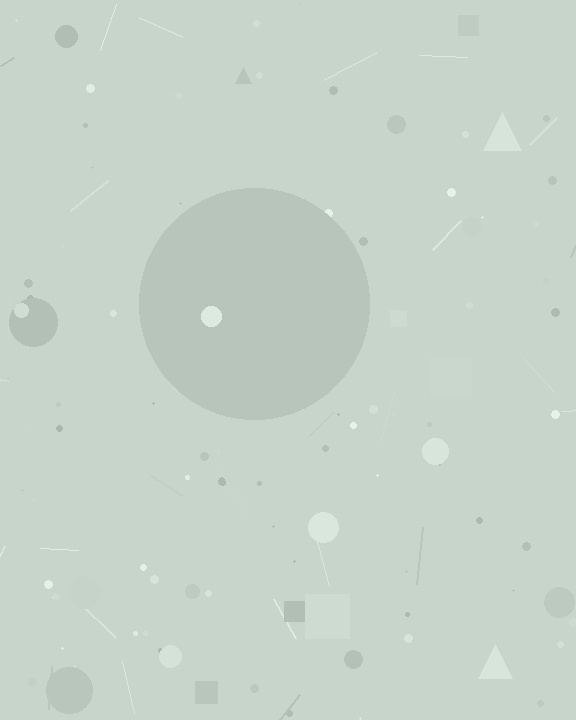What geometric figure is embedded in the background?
A circle is embedded in the background.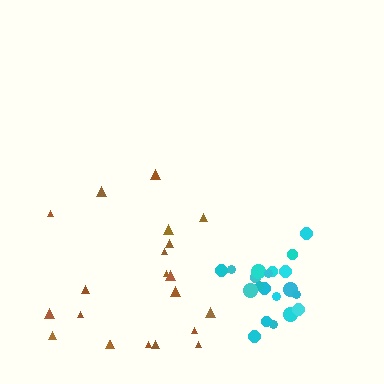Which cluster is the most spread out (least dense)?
Brown.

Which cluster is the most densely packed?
Cyan.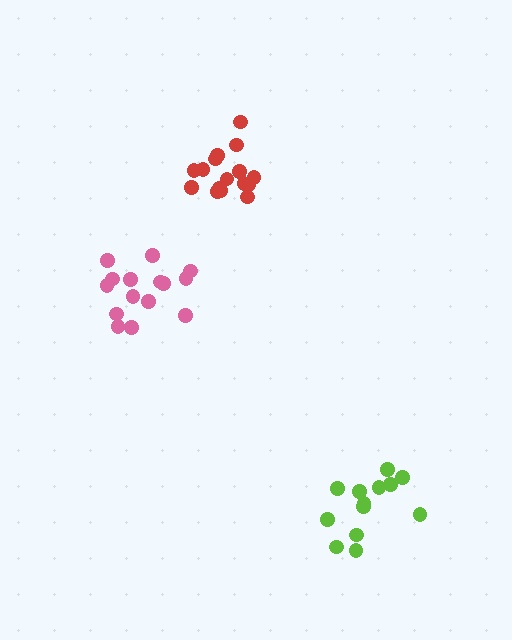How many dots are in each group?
Group 1: 15 dots, Group 2: 13 dots, Group 3: 16 dots (44 total).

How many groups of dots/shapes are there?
There are 3 groups.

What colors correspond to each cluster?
The clusters are colored: pink, lime, red.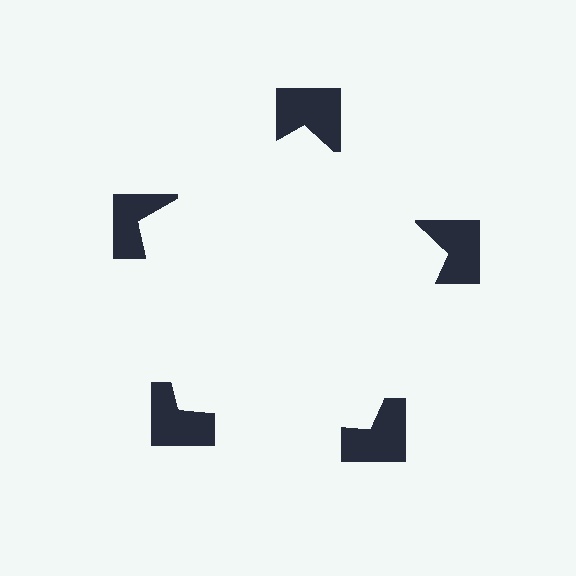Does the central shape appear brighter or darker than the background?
It typically appears slightly brighter than the background, even though no actual brightness change is drawn.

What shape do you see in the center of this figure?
An illusory pentagon — its edges are inferred from the aligned wedge cuts in the notched squares, not physically drawn.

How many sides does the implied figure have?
5 sides.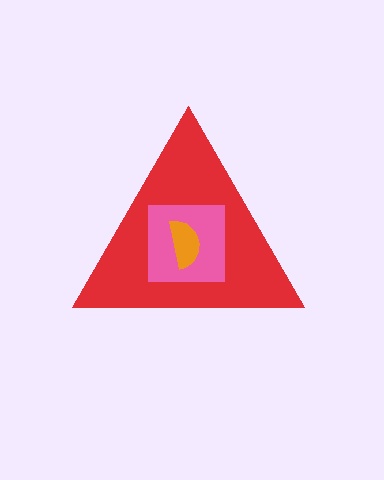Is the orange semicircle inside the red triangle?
Yes.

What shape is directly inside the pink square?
The orange semicircle.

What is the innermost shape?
The orange semicircle.